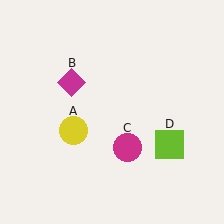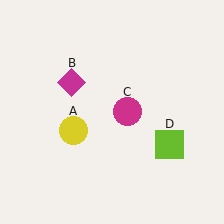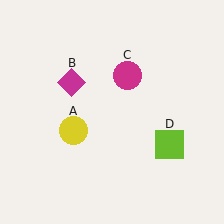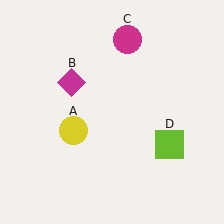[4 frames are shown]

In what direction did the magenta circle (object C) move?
The magenta circle (object C) moved up.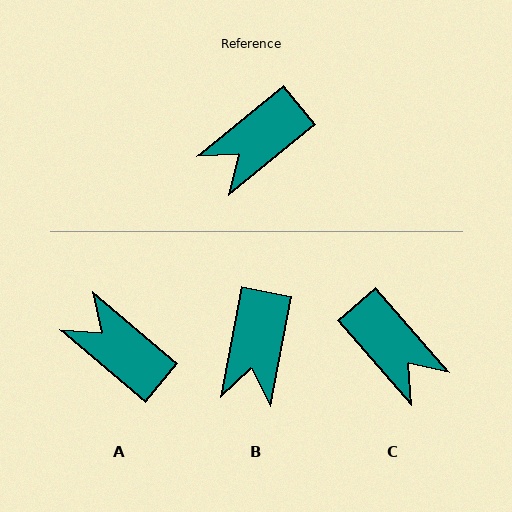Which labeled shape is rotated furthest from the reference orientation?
C, about 92 degrees away.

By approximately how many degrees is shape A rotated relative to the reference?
Approximately 79 degrees clockwise.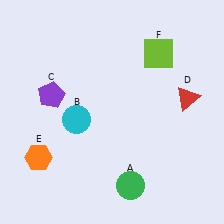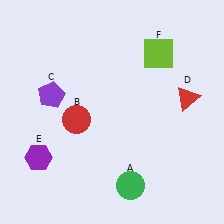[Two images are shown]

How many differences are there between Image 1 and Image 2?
There are 2 differences between the two images.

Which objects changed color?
B changed from cyan to red. E changed from orange to purple.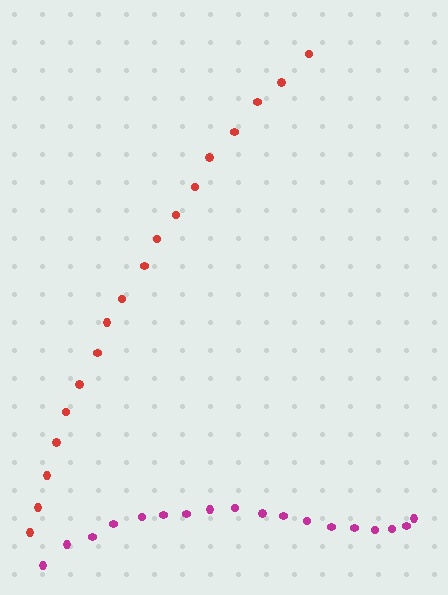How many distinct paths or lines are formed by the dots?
There are 2 distinct paths.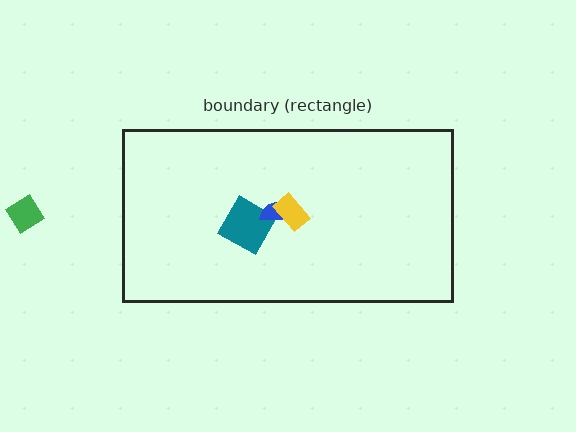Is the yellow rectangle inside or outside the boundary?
Inside.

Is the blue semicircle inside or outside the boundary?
Inside.